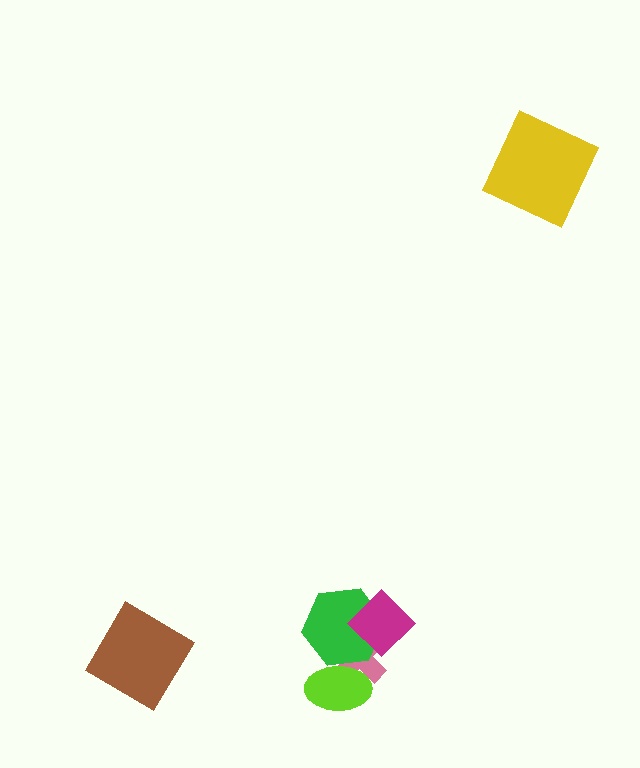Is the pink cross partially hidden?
Yes, it is partially covered by another shape.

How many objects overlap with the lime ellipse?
2 objects overlap with the lime ellipse.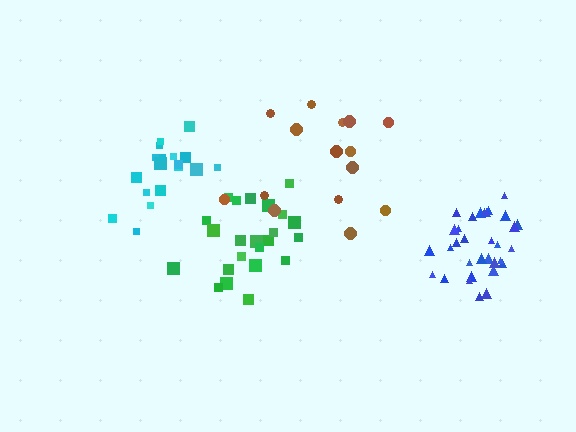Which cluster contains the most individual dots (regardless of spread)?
Blue (32).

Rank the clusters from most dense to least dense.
blue, cyan, green, brown.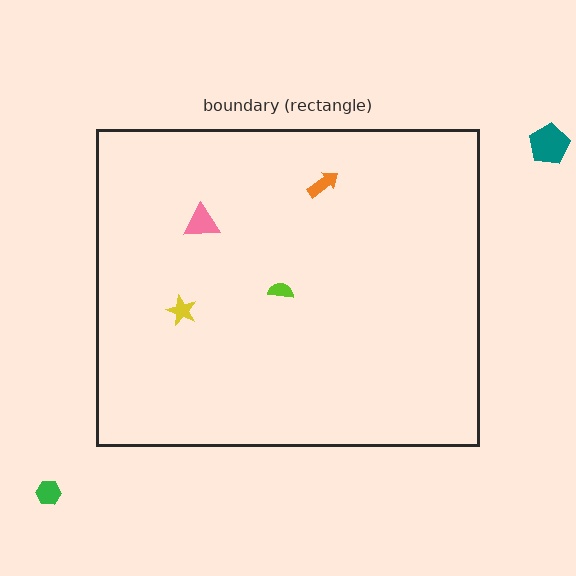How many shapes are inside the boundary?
4 inside, 2 outside.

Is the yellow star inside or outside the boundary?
Inside.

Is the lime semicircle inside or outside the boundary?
Inside.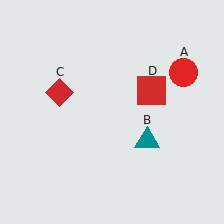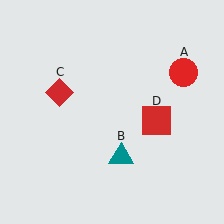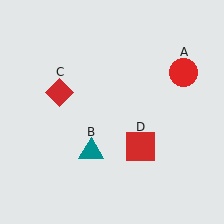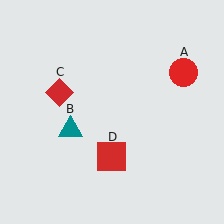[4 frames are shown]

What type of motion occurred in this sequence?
The teal triangle (object B), red square (object D) rotated clockwise around the center of the scene.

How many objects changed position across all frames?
2 objects changed position: teal triangle (object B), red square (object D).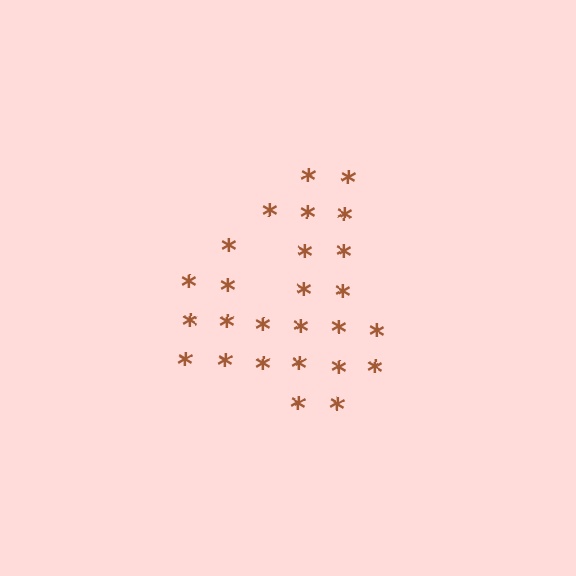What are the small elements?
The small elements are asterisks.